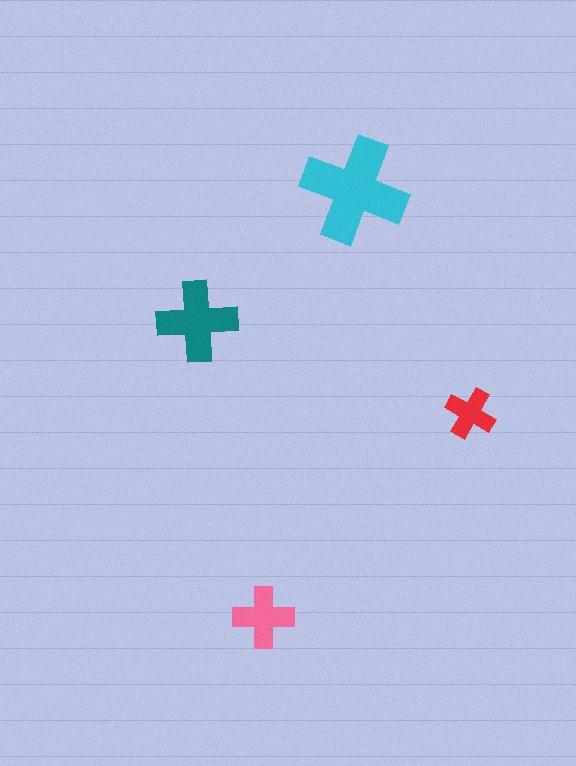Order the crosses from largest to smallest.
the cyan one, the teal one, the pink one, the red one.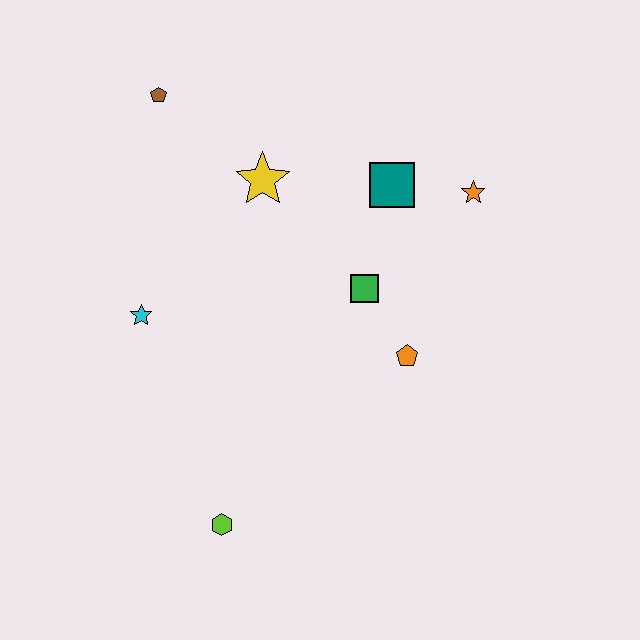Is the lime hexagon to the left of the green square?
Yes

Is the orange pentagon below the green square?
Yes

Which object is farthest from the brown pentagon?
The lime hexagon is farthest from the brown pentagon.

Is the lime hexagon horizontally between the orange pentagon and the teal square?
No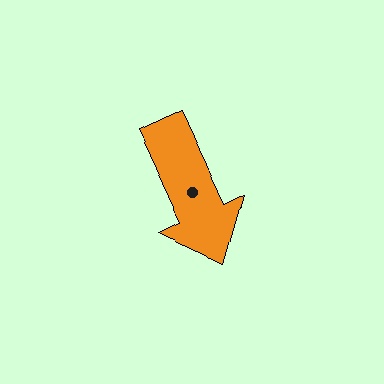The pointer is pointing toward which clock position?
Roughly 5 o'clock.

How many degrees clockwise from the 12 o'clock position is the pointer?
Approximately 155 degrees.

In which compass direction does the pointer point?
Southeast.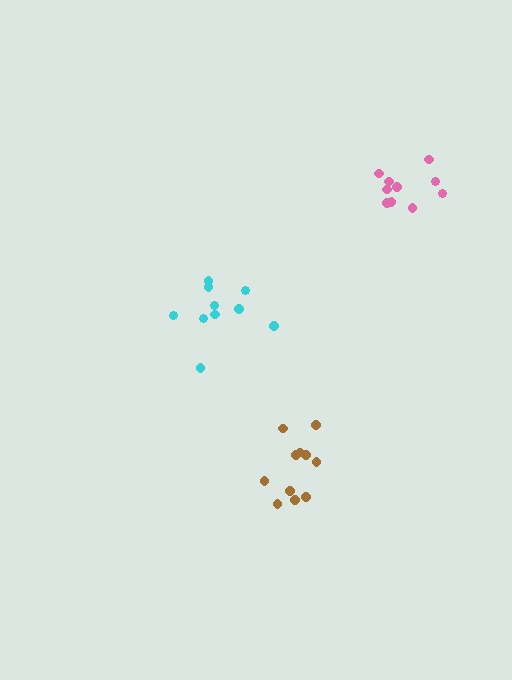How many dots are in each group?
Group 1: 11 dots, Group 2: 10 dots, Group 3: 10 dots (31 total).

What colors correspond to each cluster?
The clusters are colored: brown, pink, cyan.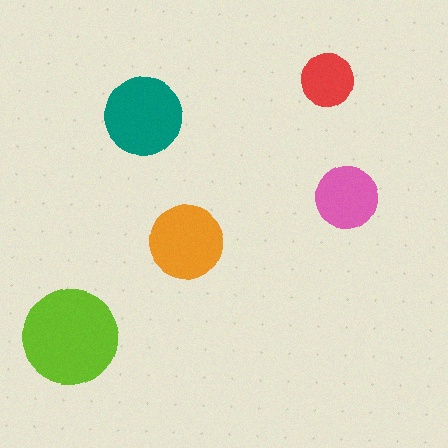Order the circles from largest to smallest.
the lime one, the teal one, the orange one, the pink one, the red one.